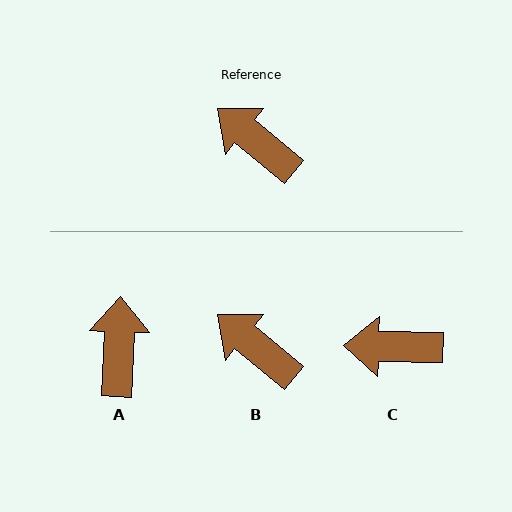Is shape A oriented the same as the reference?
No, it is off by about 53 degrees.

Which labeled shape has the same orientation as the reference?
B.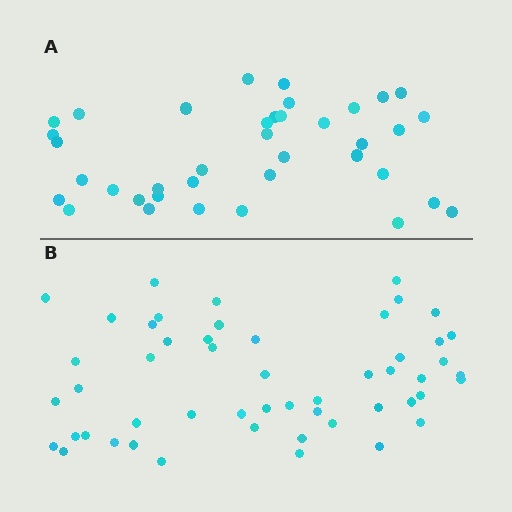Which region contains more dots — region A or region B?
Region B (the bottom region) has more dots.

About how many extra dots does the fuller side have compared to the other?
Region B has approximately 15 more dots than region A.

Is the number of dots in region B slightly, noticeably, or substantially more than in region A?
Region B has noticeably more, but not dramatically so. The ratio is roughly 1.4 to 1.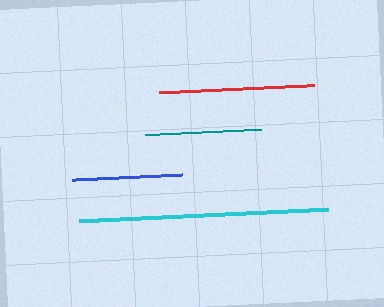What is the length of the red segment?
The red segment is approximately 155 pixels long.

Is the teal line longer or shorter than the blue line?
The teal line is longer than the blue line.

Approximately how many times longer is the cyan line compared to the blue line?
The cyan line is approximately 2.3 times the length of the blue line.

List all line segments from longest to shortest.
From longest to shortest: cyan, red, teal, blue.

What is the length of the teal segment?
The teal segment is approximately 115 pixels long.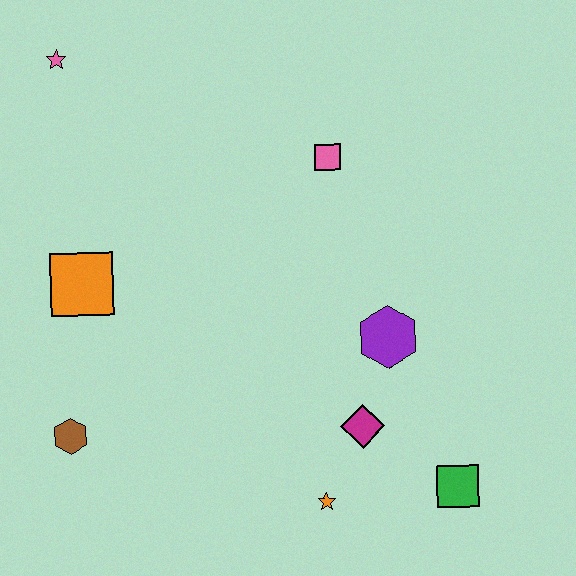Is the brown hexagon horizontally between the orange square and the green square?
No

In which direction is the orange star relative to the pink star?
The orange star is below the pink star.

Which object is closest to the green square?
The magenta diamond is closest to the green square.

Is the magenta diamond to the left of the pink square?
No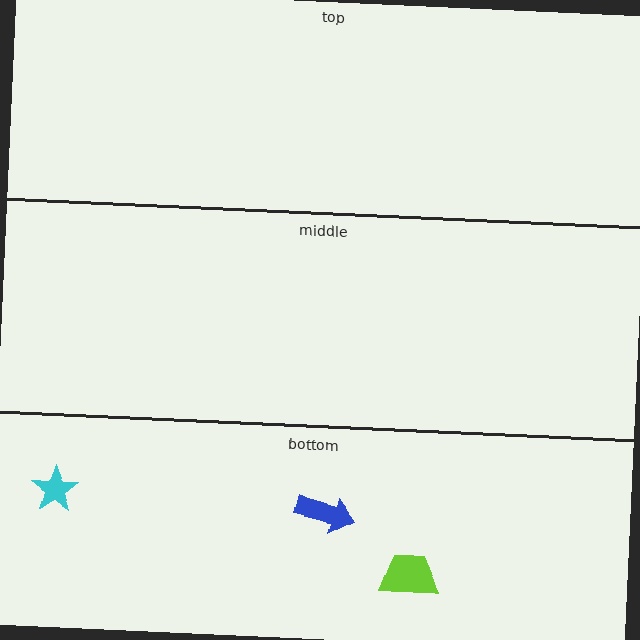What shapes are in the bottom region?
The blue arrow, the lime trapezoid, the cyan star.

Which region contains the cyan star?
The bottom region.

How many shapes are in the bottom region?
3.